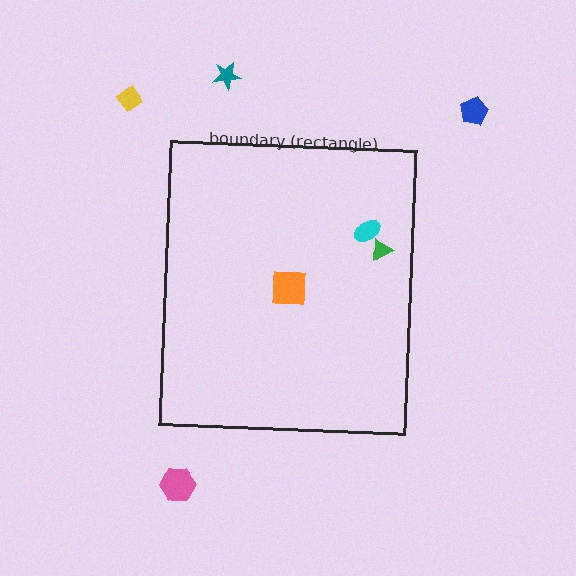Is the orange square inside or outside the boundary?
Inside.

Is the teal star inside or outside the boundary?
Outside.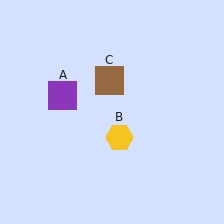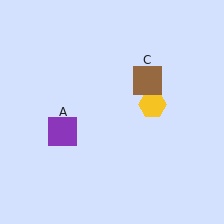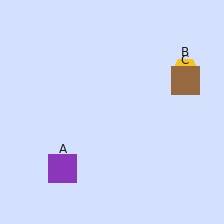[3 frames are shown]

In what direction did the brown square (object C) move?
The brown square (object C) moved right.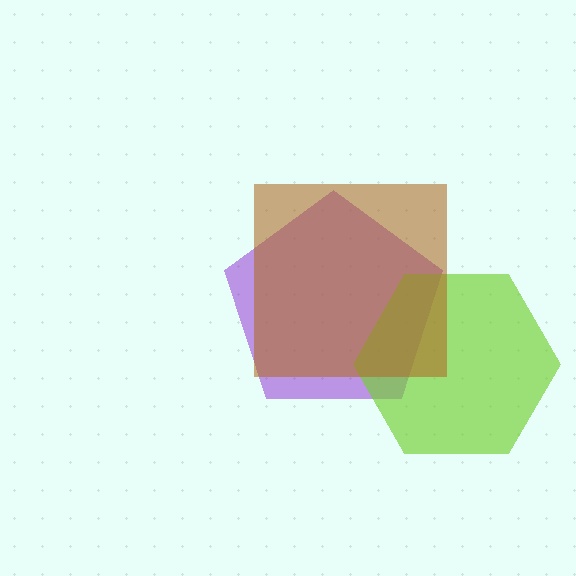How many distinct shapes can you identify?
There are 3 distinct shapes: a purple pentagon, a lime hexagon, a brown square.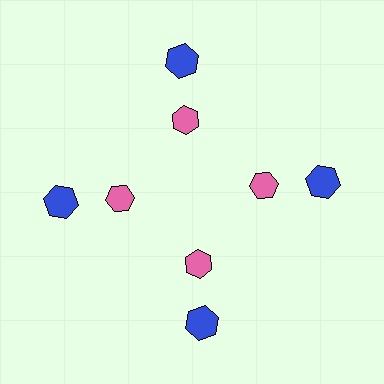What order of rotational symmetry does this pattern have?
This pattern has 4-fold rotational symmetry.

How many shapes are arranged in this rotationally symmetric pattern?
There are 8 shapes, arranged in 4 groups of 2.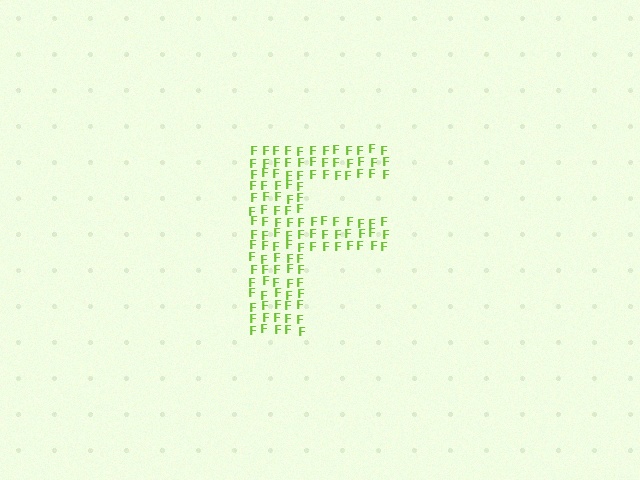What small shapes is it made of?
It is made of small letter F's.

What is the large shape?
The large shape is the letter F.